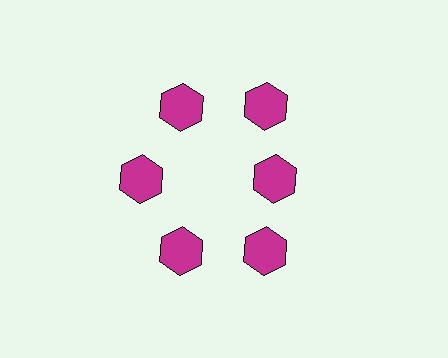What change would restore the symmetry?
The symmetry would be restored by moving it outward, back onto the ring so that all 6 hexagons sit at equal angles and equal distance from the center.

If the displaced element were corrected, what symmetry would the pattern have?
It would have 6-fold rotational symmetry — the pattern would map onto itself every 60 degrees.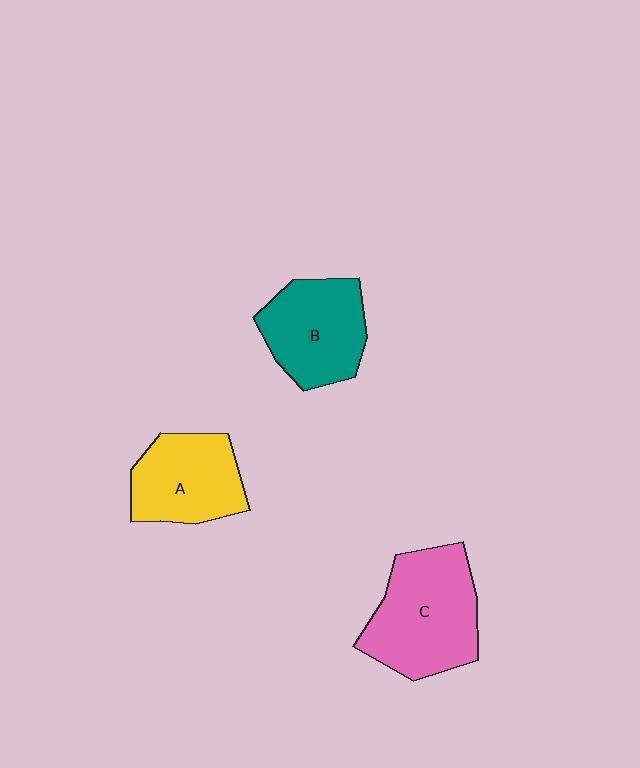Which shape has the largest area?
Shape C (pink).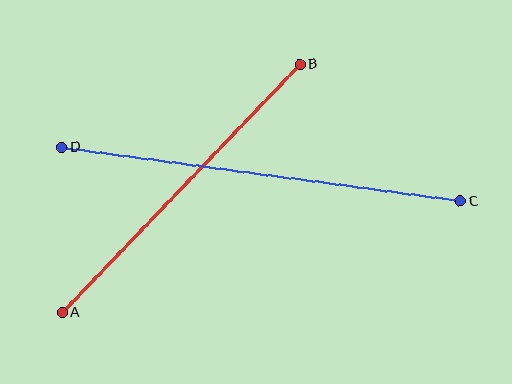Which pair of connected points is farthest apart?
Points C and D are farthest apart.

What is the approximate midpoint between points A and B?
The midpoint is at approximately (181, 188) pixels.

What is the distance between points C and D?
The distance is approximately 402 pixels.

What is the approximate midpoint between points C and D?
The midpoint is at approximately (261, 174) pixels.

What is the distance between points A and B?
The distance is approximately 344 pixels.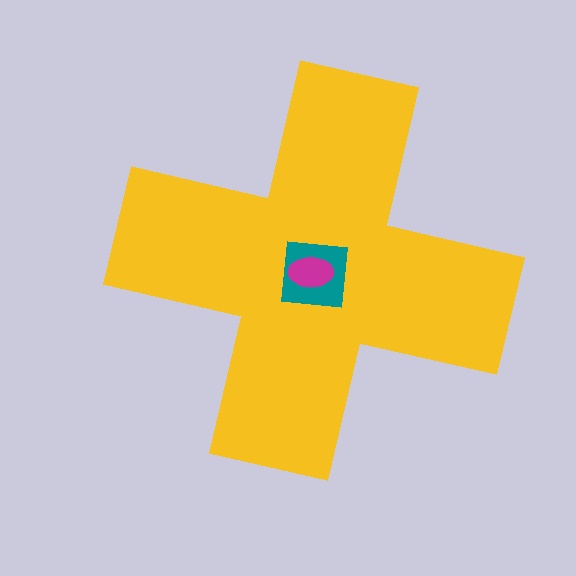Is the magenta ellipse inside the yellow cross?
Yes.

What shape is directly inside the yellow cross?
The teal square.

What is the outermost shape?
The yellow cross.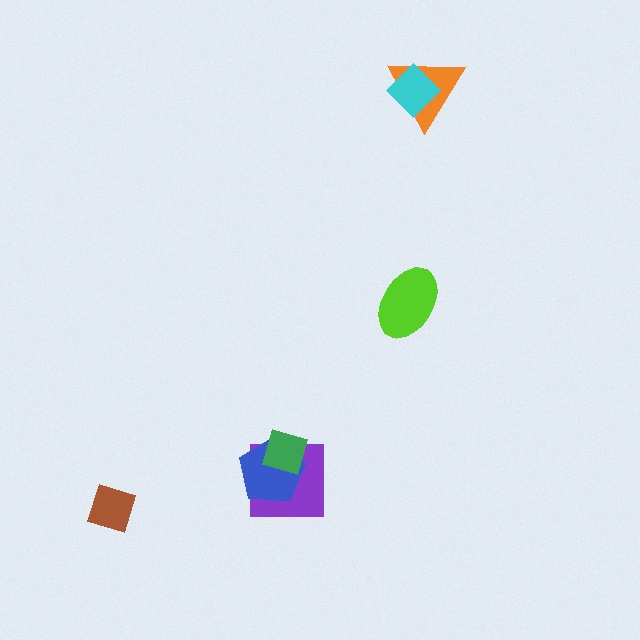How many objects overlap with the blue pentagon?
2 objects overlap with the blue pentagon.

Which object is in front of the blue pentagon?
The green diamond is in front of the blue pentagon.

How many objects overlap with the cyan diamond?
1 object overlaps with the cyan diamond.